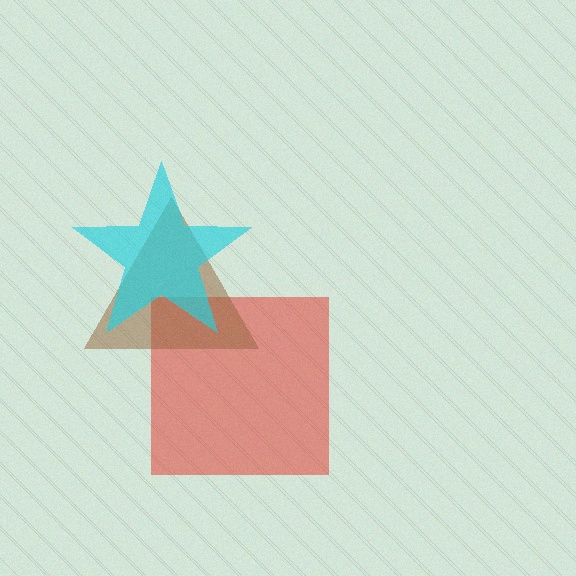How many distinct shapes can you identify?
There are 3 distinct shapes: a red square, a brown triangle, a cyan star.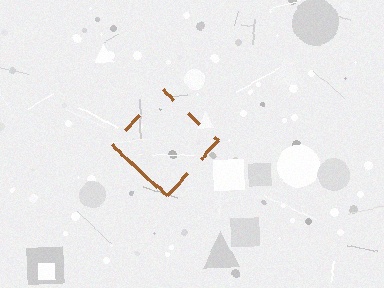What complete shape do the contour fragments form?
The contour fragments form a diamond.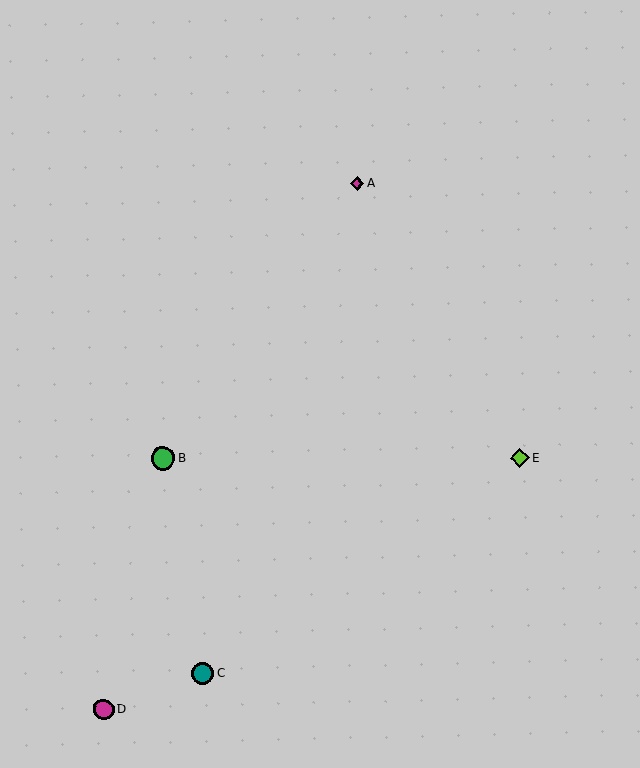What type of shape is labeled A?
Shape A is a magenta diamond.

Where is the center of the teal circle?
The center of the teal circle is at (202, 673).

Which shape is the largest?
The green circle (labeled B) is the largest.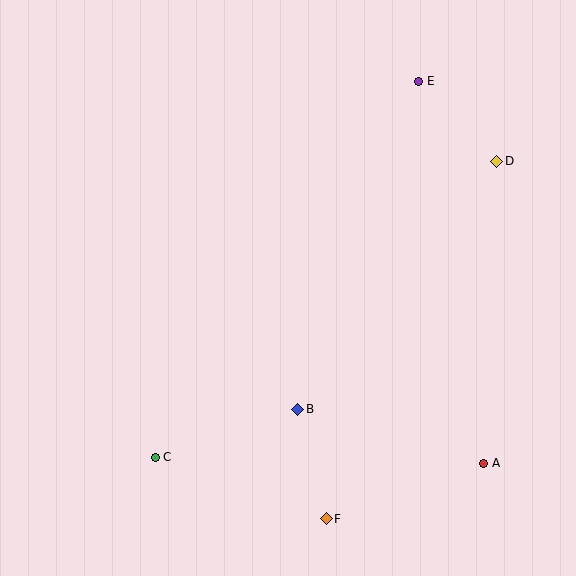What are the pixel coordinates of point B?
Point B is at (298, 409).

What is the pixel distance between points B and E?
The distance between B and E is 350 pixels.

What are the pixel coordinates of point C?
Point C is at (155, 457).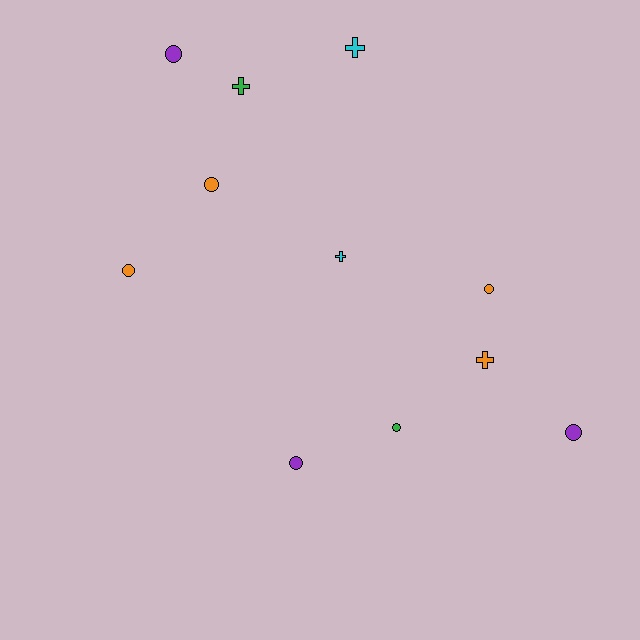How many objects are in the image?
There are 11 objects.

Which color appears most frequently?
Orange, with 4 objects.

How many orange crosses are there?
There is 1 orange cross.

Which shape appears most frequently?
Circle, with 7 objects.